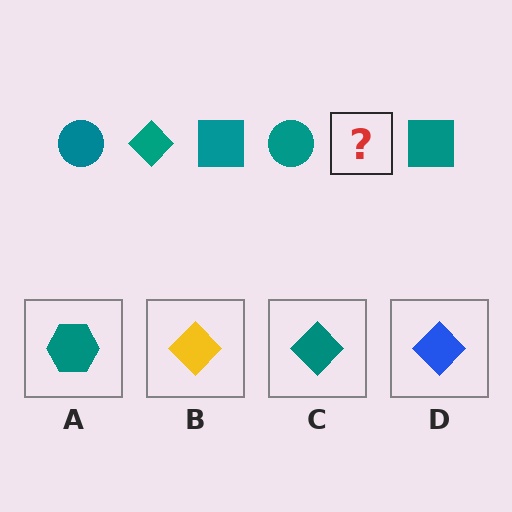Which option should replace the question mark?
Option C.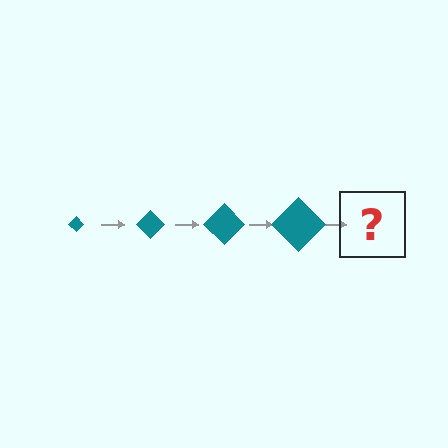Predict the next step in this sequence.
The next step is a teal diamond, larger than the previous one.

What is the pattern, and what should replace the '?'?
The pattern is that the diamond gets progressively larger each step. The '?' should be a teal diamond, larger than the previous one.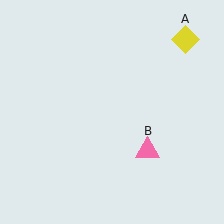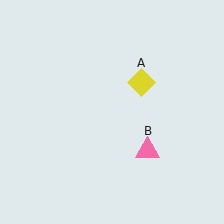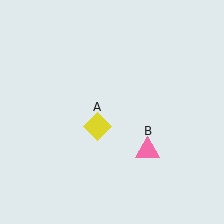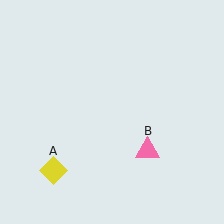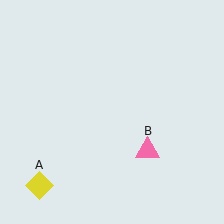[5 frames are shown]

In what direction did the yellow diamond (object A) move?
The yellow diamond (object A) moved down and to the left.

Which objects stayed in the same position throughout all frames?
Pink triangle (object B) remained stationary.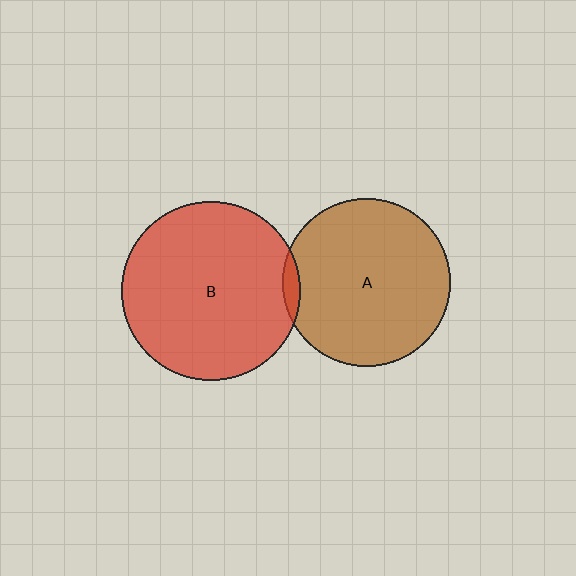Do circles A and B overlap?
Yes.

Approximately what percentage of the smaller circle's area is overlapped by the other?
Approximately 5%.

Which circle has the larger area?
Circle B (red).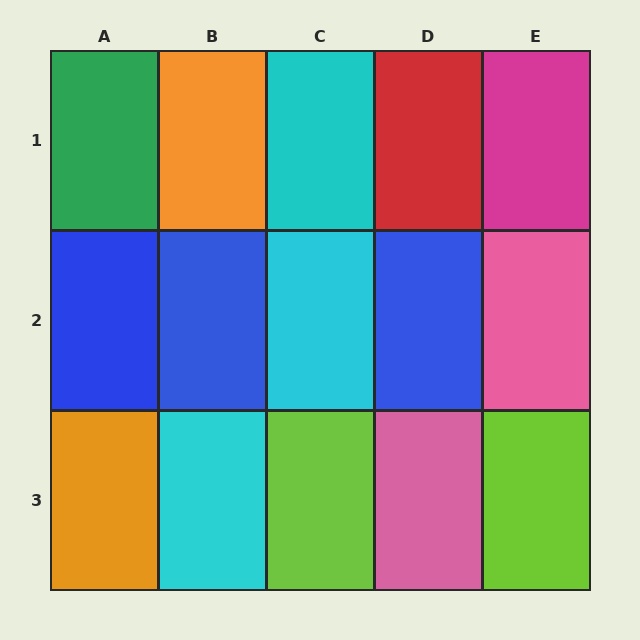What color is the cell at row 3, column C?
Lime.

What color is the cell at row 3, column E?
Lime.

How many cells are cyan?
3 cells are cyan.